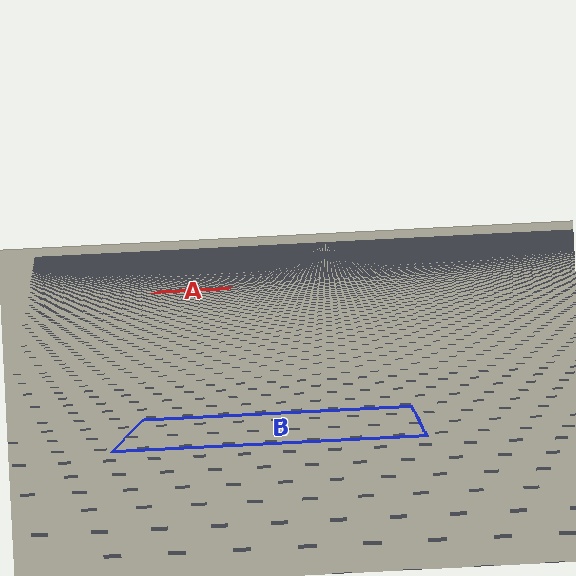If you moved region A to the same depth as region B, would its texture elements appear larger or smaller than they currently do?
They would appear larger. At a closer depth, the same texture elements are projected at a bigger on-screen size.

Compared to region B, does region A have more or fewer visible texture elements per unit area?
Region A has more texture elements per unit area — they are packed more densely because it is farther away.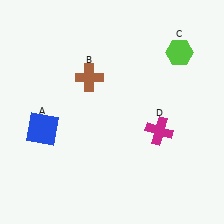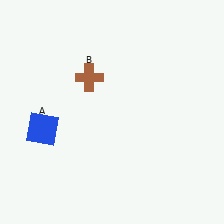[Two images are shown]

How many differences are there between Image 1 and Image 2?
There are 2 differences between the two images.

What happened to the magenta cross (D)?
The magenta cross (D) was removed in Image 2. It was in the bottom-right area of Image 1.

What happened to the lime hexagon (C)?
The lime hexagon (C) was removed in Image 2. It was in the top-right area of Image 1.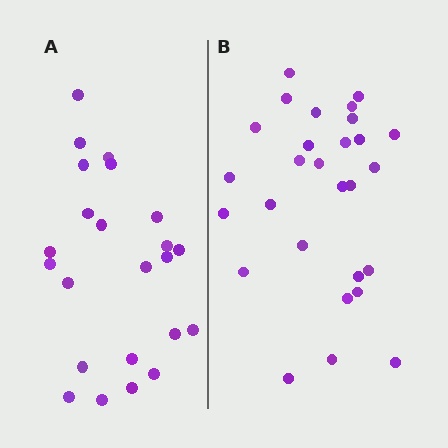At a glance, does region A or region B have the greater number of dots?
Region B (the right region) has more dots.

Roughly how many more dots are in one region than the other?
Region B has about 5 more dots than region A.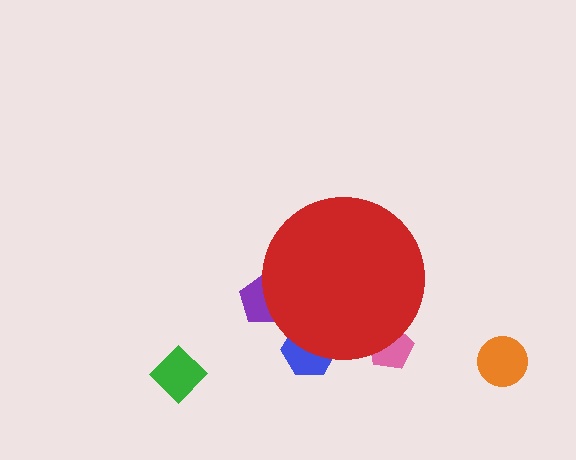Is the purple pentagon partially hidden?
Yes, the purple pentagon is partially hidden behind the red circle.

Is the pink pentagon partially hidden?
Yes, the pink pentagon is partially hidden behind the red circle.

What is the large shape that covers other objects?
A red circle.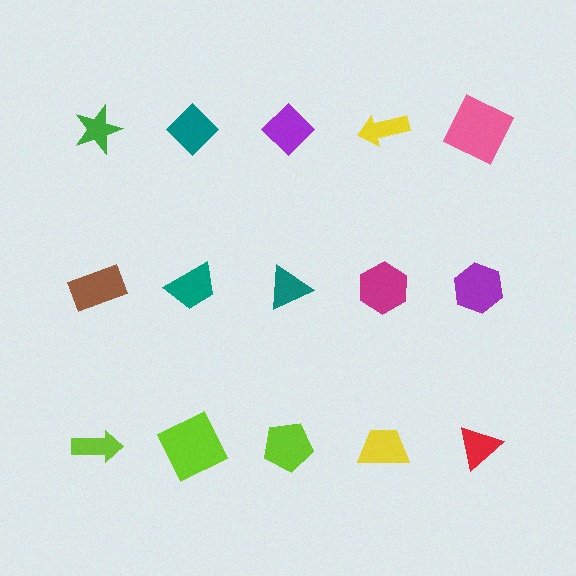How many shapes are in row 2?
5 shapes.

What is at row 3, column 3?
A lime pentagon.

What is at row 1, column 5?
A pink square.